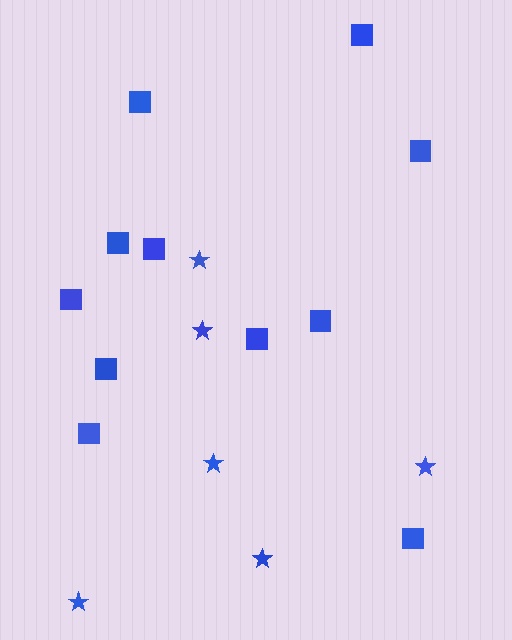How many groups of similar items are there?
There are 2 groups: one group of stars (6) and one group of squares (11).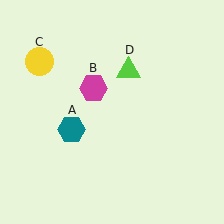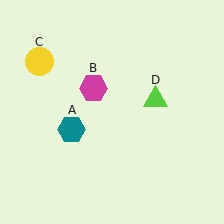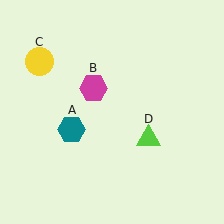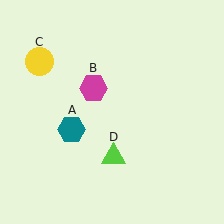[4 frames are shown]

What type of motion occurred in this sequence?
The lime triangle (object D) rotated clockwise around the center of the scene.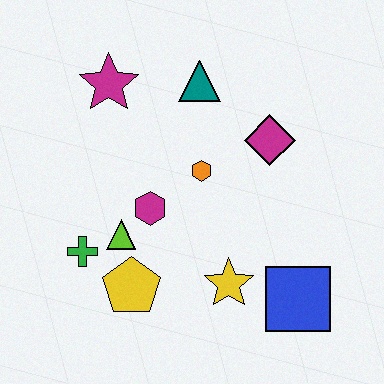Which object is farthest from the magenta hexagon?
The blue square is farthest from the magenta hexagon.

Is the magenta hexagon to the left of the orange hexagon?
Yes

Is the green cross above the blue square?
Yes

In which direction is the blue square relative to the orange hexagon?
The blue square is below the orange hexagon.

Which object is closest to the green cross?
The lime triangle is closest to the green cross.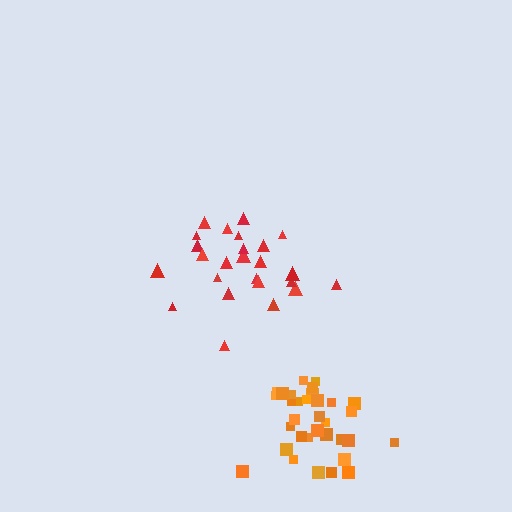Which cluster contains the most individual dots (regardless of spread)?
Orange (33).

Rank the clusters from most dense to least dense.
red, orange.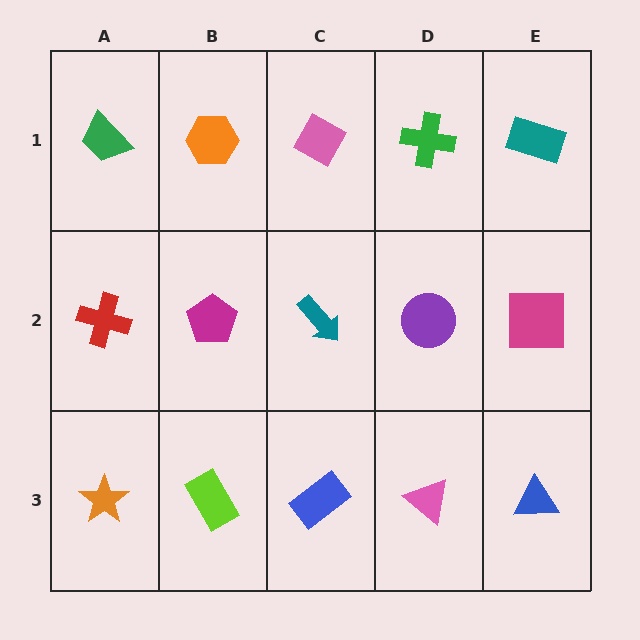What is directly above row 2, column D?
A green cross.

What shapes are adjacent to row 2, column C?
A pink diamond (row 1, column C), a blue rectangle (row 3, column C), a magenta pentagon (row 2, column B), a purple circle (row 2, column D).